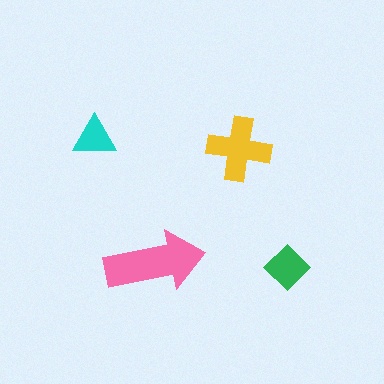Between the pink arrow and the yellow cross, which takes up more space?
The pink arrow.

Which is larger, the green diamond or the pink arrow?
The pink arrow.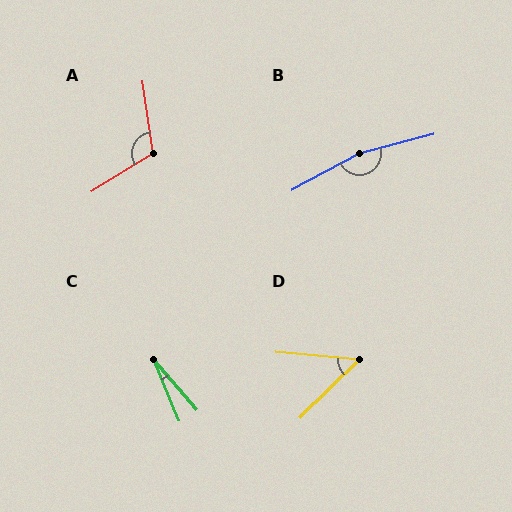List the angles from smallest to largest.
C (19°), D (50°), A (113°), B (167°).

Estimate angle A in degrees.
Approximately 113 degrees.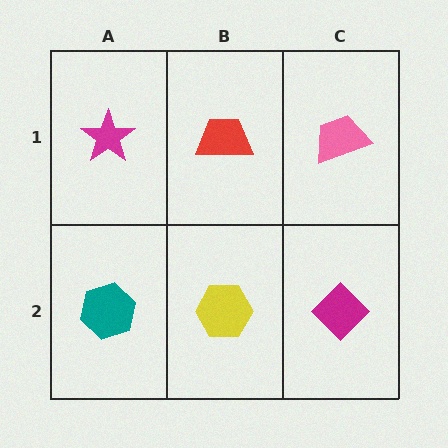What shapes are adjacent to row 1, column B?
A yellow hexagon (row 2, column B), a magenta star (row 1, column A), a pink trapezoid (row 1, column C).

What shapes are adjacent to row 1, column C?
A magenta diamond (row 2, column C), a red trapezoid (row 1, column B).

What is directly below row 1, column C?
A magenta diamond.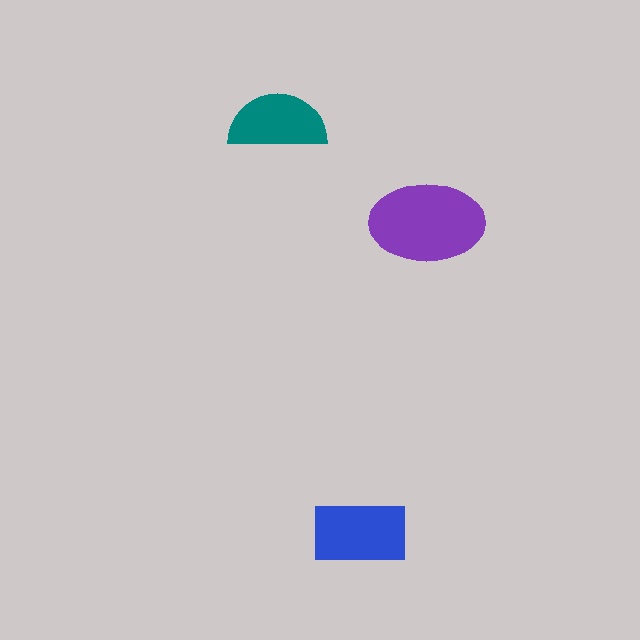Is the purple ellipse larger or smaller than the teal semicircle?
Larger.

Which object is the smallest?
The teal semicircle.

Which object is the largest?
The purple ellipse.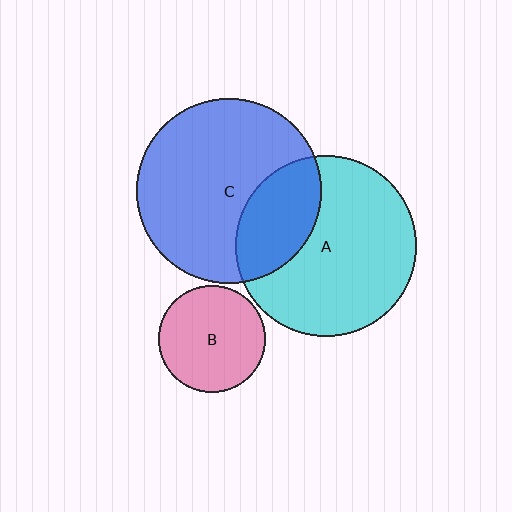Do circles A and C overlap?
Yes.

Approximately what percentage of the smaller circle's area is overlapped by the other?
Approximately 30%.